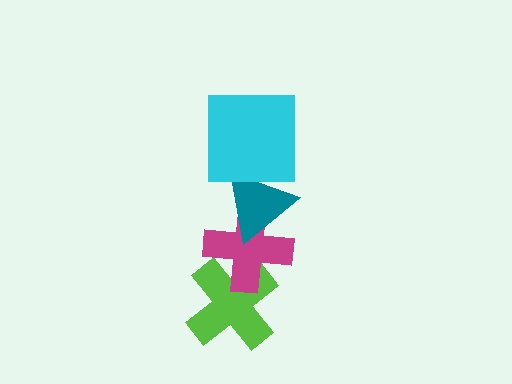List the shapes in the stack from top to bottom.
From top to bottom: the cyan square, the teal triangle, the magenta cross, the lime cross.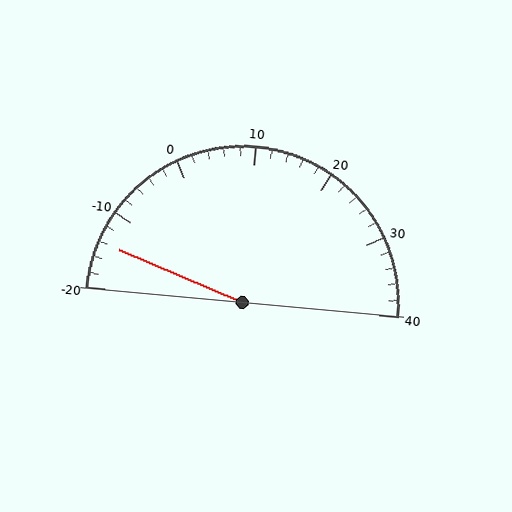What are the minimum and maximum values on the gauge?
The gauge ranges from -20 to 40.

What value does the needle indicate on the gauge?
The needle indicates approximately -14.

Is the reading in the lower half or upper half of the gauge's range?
The reading is in the lower half of the range (-20 to 40).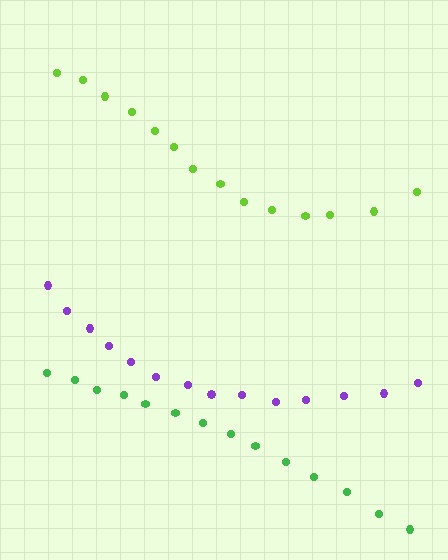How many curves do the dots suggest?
There are 3 distinct paths.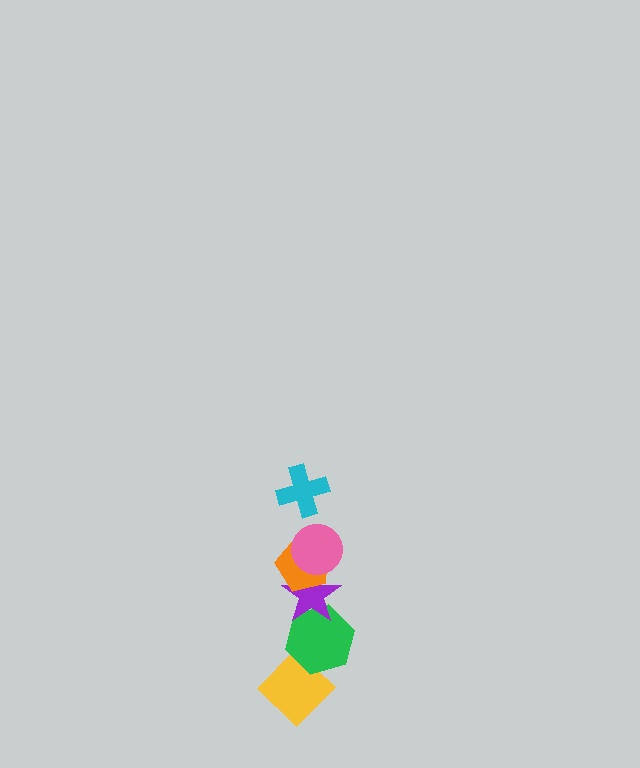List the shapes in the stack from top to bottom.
From top to bottom: the cyan cross, the pink circle, the orange pentagon, the purple star, the green hexagon, the yellow diamond.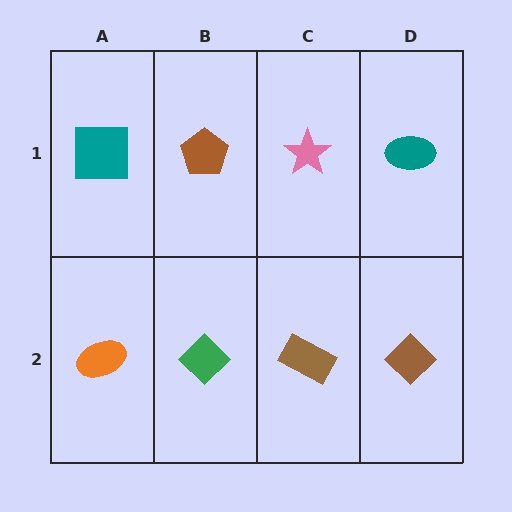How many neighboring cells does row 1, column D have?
2.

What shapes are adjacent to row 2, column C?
A pink star (row 1, column C), a green diamond (row 2, column B), a brown diamond (row 2, column D).